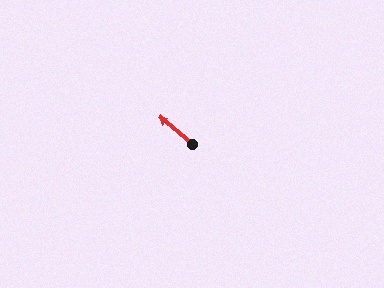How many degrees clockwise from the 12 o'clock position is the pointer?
Approximately 309 degrees.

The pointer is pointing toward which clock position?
Roughly 10 o'clock.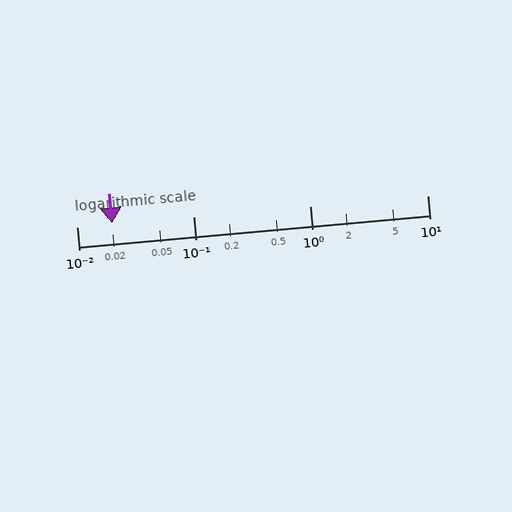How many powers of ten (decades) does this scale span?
The scale spans 3 decades, from 0.01 to 10.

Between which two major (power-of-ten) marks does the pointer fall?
The pointer is between 0.01 and 0.1.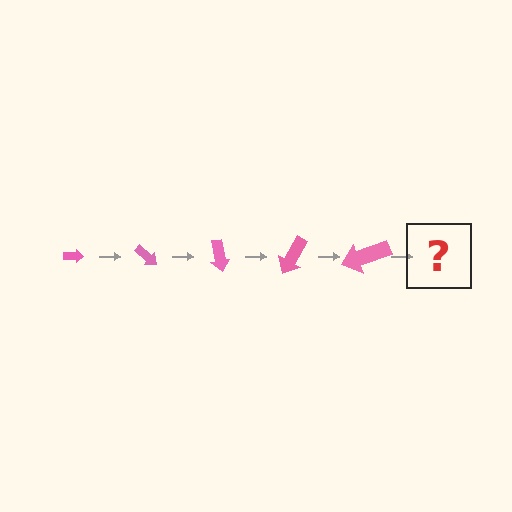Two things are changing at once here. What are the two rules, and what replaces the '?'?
The two rules are that the arrow grows larger each step and it rotates 40 degrees each step. The '?' should be an arrow, larger than the previous one and rotated 200 degrees from the start.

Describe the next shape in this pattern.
It should be an arrow, larger than the previous one and rotated 200 degrees from the start.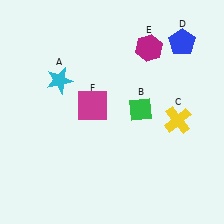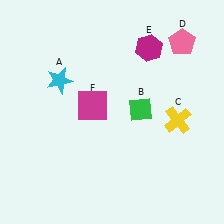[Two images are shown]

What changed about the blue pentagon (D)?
In Image 1, D is blue. In Image 2, it changed to pink.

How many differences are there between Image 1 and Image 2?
There is 1 difference between the two images.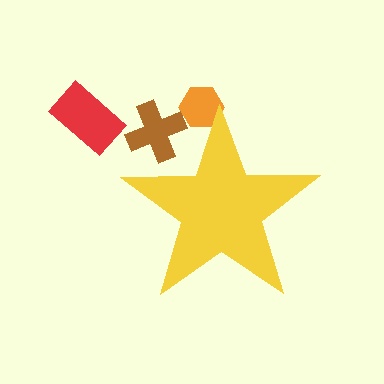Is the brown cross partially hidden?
Yes, the brown cross is partially hidden behind the yellow star.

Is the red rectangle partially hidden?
No, the red rectangle is fully visible.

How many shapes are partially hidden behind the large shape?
2 shapes are partially hidden.